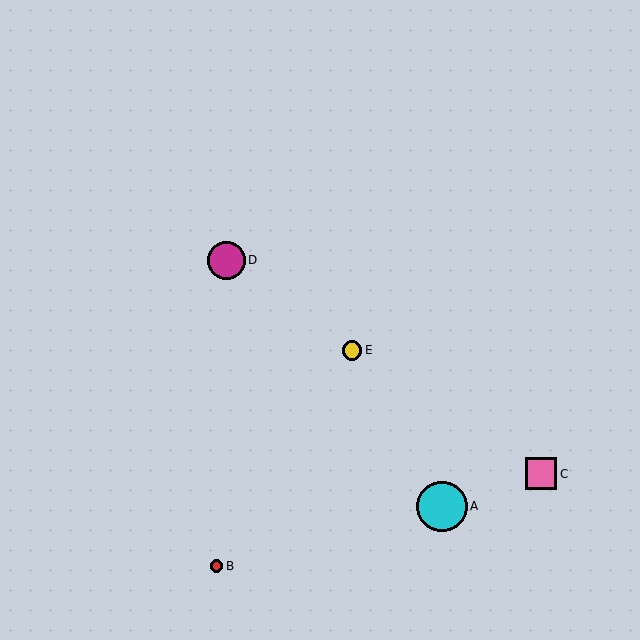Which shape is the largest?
The cyan circle (labeled A) is the largest.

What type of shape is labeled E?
Shape E is a yellow circle.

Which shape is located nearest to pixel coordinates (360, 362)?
The yellow circle (labeled E) at (352, 350) is nearest to that location.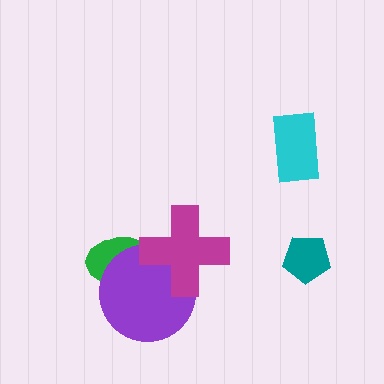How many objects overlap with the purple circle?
2 objects overlap with the purple circle.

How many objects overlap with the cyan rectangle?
0 objects overlap with the cyan rectangle.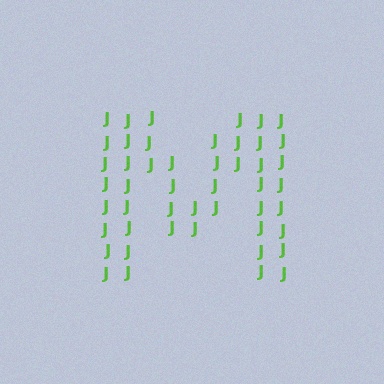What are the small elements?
The small elements are letter J's.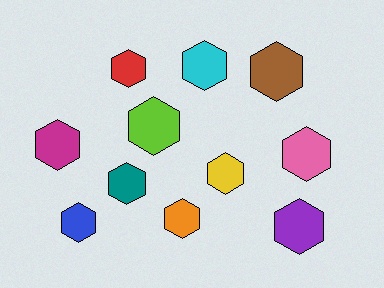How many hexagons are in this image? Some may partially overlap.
There are 11 hexagons.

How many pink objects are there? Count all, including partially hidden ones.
There is 1 pink object.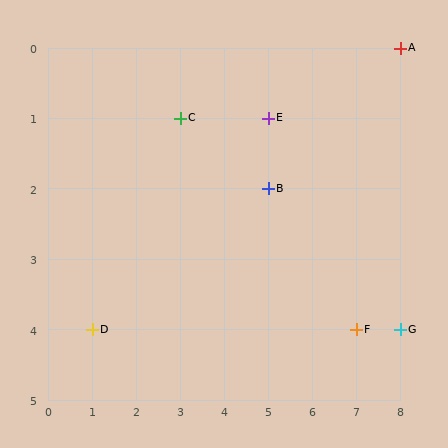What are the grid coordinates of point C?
Point C is at grid coordinates (3, 1).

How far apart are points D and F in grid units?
Points D and F are 6 columns apart.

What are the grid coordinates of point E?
Point E is at grid coordinates (5, 1).